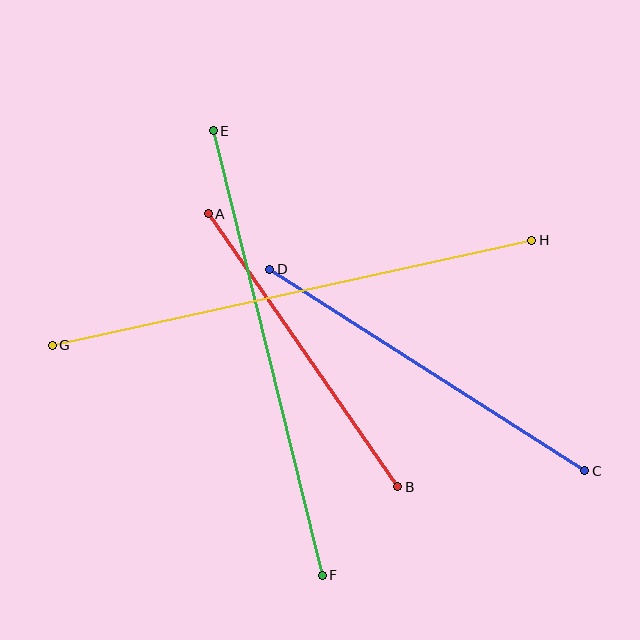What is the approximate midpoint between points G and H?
The midpoint is at approximately (292, 293) pixels.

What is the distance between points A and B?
The distance is approximately 332 pixels.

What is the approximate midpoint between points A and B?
The midpoint is at approximately (303, 350) pixels.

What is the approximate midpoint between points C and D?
The midpoint is at approximately (427, 370) pixels.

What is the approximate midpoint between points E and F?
The midpoint is at approximately (268, 353) pixels.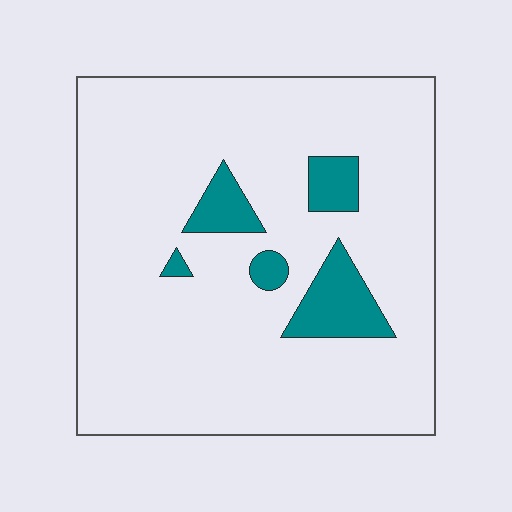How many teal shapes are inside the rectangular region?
5.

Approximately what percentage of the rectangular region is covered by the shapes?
Approximately 10%.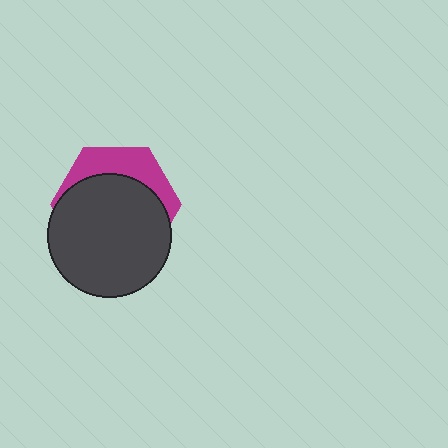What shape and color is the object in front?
The object in front is a dark gray circle.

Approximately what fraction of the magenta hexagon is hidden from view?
Roughly 70% of the magenta hexagon is hidden behind the dark gray circle.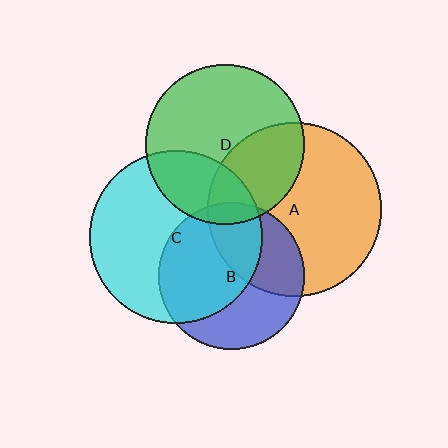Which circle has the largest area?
Circle A (orange).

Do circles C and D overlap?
Yes.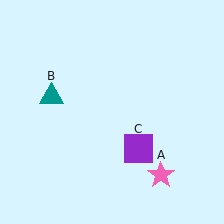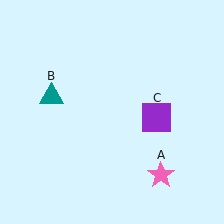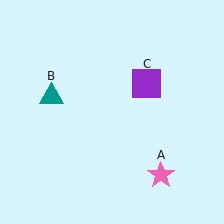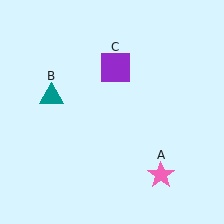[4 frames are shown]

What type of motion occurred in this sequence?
The purple square (object C) rotated counterclockwise around the center of the scene.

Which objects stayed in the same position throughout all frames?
Pink star (object A) and teal triangle (object B) remained stationary.